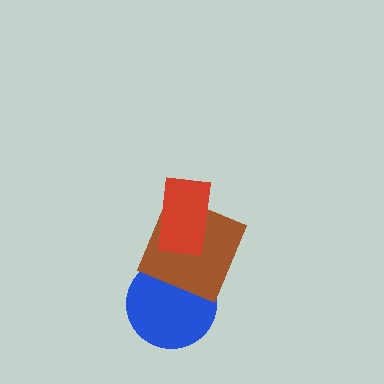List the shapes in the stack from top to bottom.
From top to bottom: the red rectangle, the brown square, the blue circle.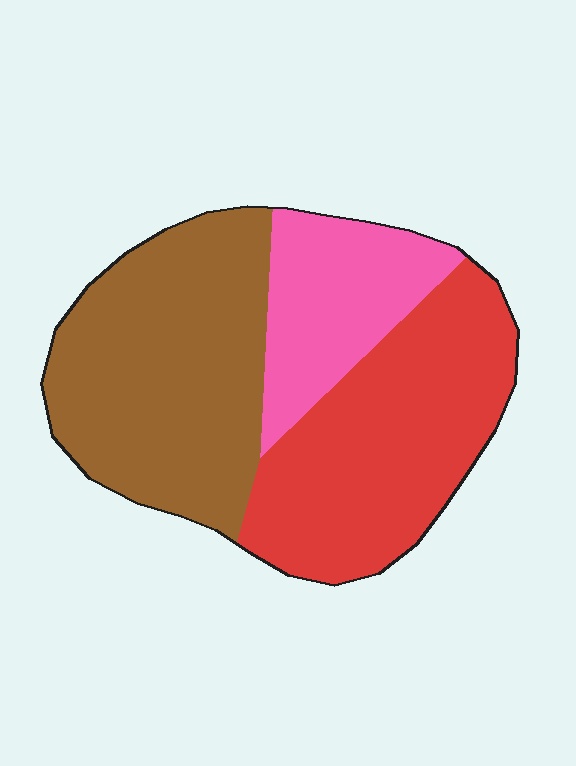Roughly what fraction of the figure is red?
Red takes up between a third and a half of the figure.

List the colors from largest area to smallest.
From largest to smallest: brown, red, pink.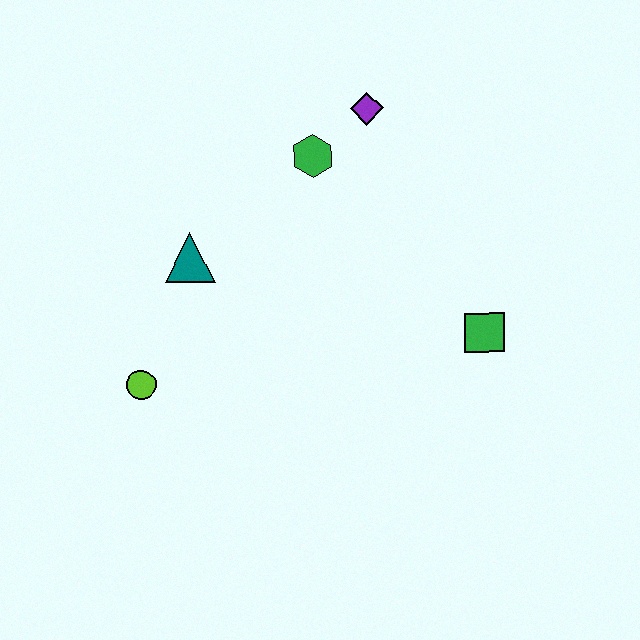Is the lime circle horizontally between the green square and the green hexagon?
No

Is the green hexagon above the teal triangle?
Yes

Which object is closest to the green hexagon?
The purple diamond is closest to the green hexagon.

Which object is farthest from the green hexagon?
The lime circle is farthest from the green hexagon.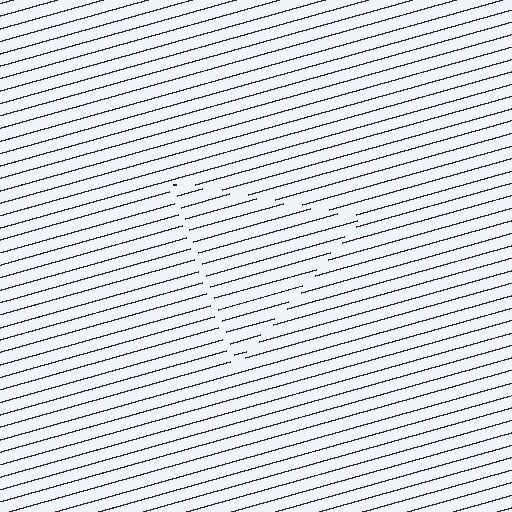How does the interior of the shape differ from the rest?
The interior of the shape contains the same grating, shifted by half a period — the contour is defined by the phase discontinuity where line-ends from the inner and outer gratings abut.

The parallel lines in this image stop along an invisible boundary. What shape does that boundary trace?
An illusory triangle. The interior of the shape contains the same grating, shifted by half a period — the contour is defined by the phase discontinuity where line-ends from the inner and outer gratings abut.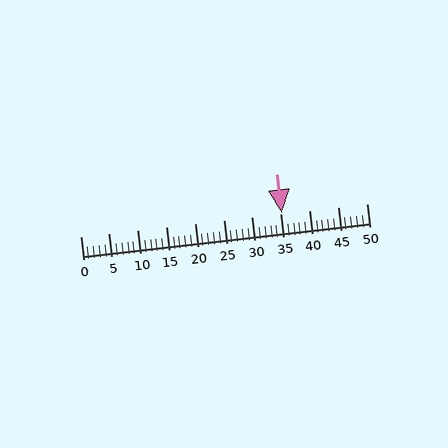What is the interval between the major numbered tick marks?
The major tick marks are spaced 5 units apart.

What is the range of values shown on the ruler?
The ruler shows values from 0 to 50.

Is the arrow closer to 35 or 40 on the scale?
The arrow is closer to 35.